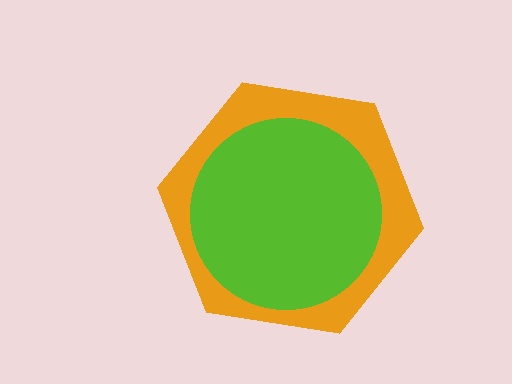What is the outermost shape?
The orange hexagon.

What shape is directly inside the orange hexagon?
The lime circle.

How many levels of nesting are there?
2.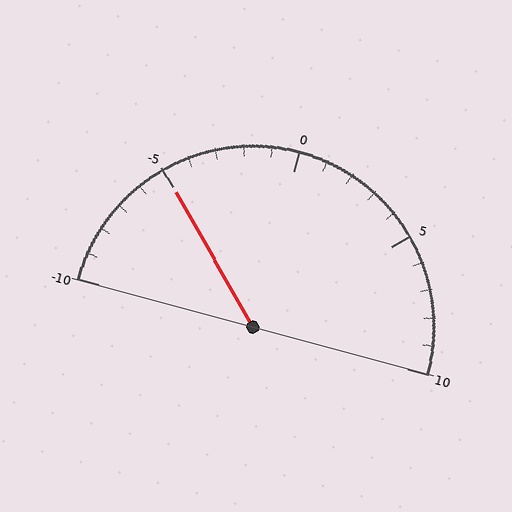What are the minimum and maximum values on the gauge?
The gauge ranges from -10 to 10.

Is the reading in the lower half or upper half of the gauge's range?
The reading is in the lower half of the range (-10 to 10).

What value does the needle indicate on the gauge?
The needle indicates approximately -5.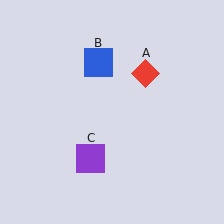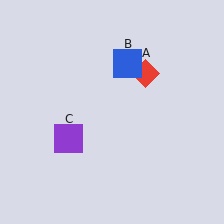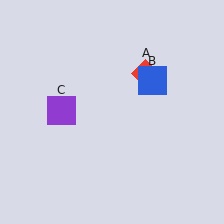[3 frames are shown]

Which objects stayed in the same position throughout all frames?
Red diamond (object A) remained stationary.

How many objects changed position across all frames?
2 objects changed position: blue square (object B), purple square (object C).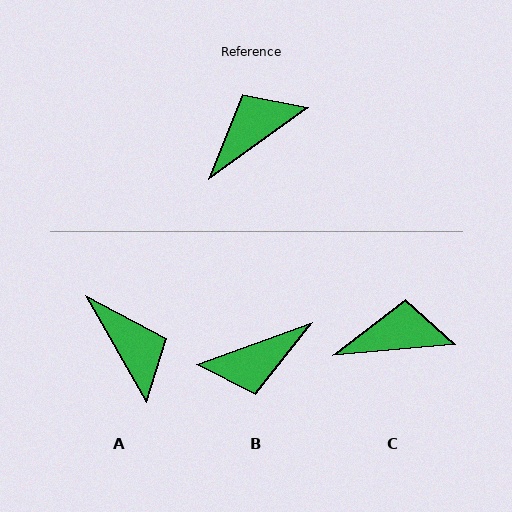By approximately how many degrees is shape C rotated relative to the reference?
Approximately 31 degrees clockwise.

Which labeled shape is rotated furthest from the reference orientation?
B, about 164 degrees away.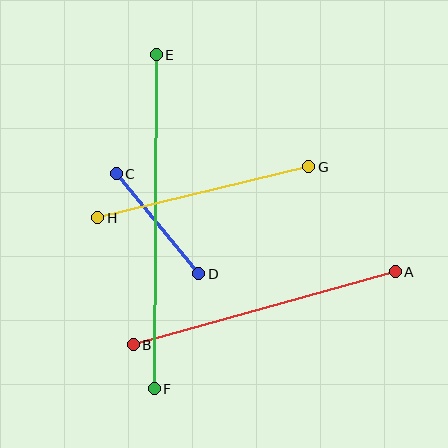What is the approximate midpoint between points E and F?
The midpoint is at approximately (155, 222) pixels.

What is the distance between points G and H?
The distance is approximately 217 pixels.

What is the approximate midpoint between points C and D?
The midpoint is at approximately (158, 224) pixels.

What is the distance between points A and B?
The distance is approximately 272 pixels.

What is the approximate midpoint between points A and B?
The midpoint is at approximately (264, 308) pixels.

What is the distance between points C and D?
The distance is approximately 130 pixels.